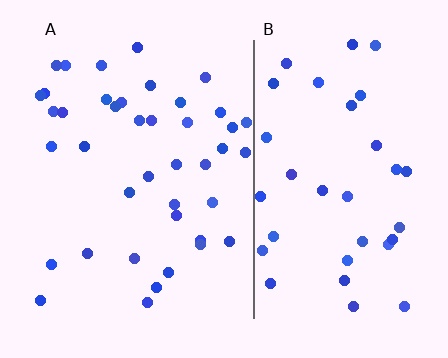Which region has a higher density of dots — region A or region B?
A (the left).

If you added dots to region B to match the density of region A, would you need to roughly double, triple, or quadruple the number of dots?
Approximately double.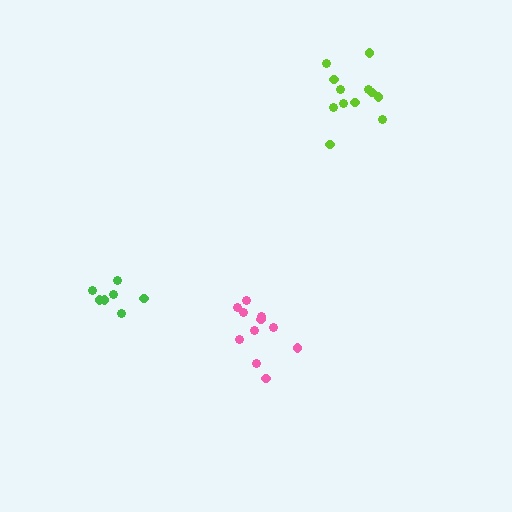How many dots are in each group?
Group 1: 7 dots, Group 2: 11 dots, Group 3: 12 dots (30 total).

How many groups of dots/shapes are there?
There are 3 groups.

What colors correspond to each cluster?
The clusters are colored: green, pink, lime.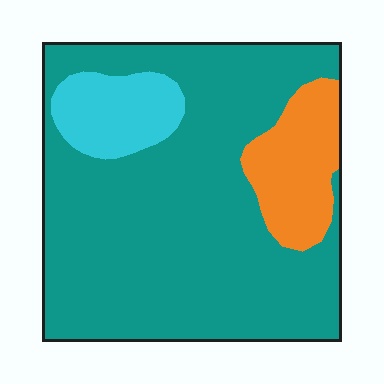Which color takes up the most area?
Teal, at roughly 75%.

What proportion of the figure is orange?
Orange takes up less than a quarter of the figure.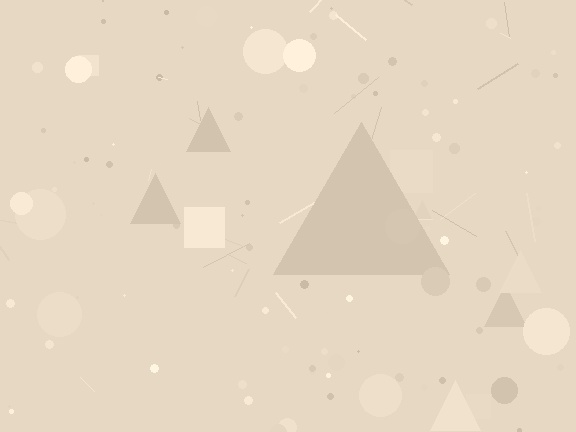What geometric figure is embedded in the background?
A triangle is embedded in the background.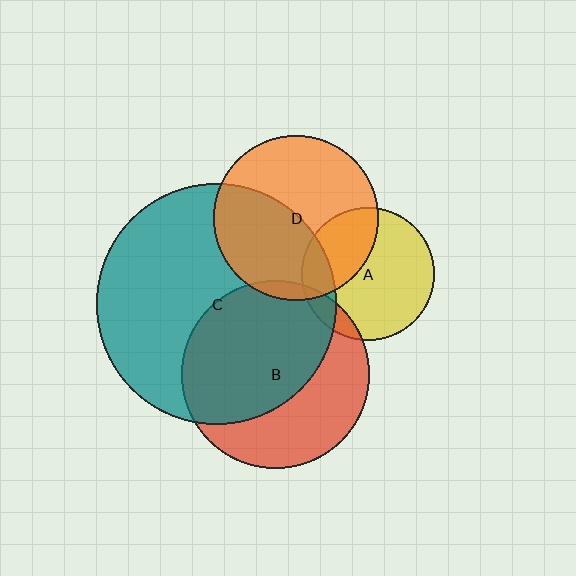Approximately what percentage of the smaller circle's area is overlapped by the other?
Approximately 35%.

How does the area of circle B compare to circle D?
Approximately 1.3 times.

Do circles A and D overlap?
Yes.